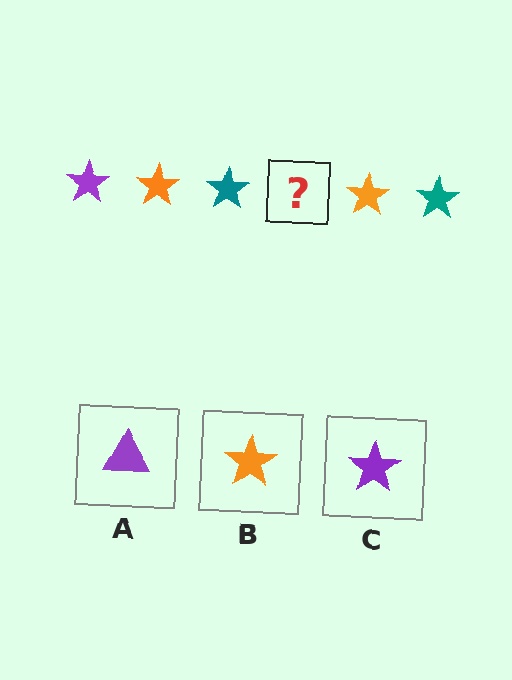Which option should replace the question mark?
Option C.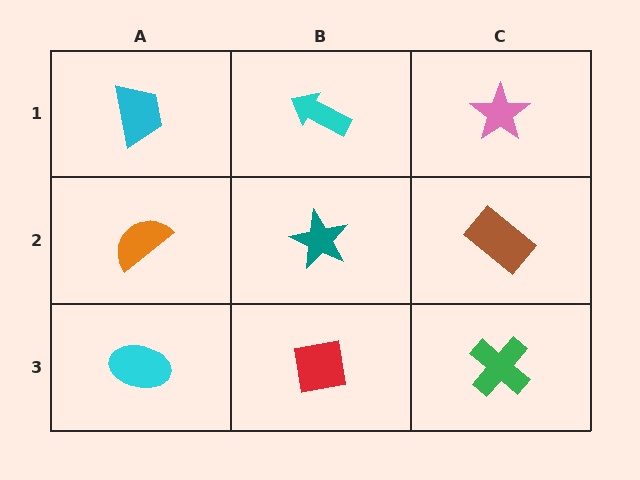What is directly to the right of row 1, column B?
A pink star.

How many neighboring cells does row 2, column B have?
4.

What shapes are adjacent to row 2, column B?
A cyan arrow (row 1, column B), a red square (row 3, column B), an orange semicircle (row 2, column A), a brown rectangle (row 2, column C).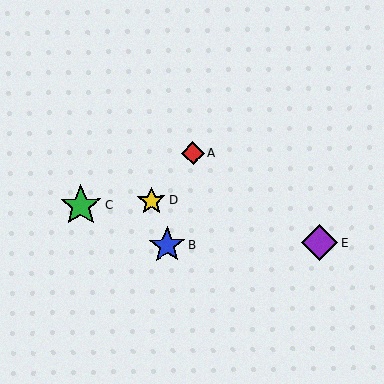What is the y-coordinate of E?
Object E is at y≈243.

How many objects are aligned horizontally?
2 objects (B, E) are aligned horizontally.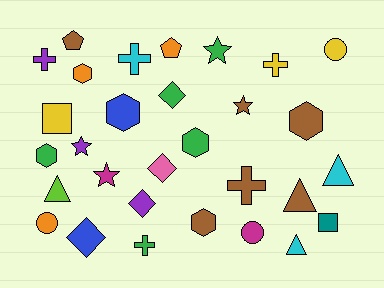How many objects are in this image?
There are 30 objects.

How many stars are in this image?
There are 4 stars.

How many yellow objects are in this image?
There are 3 yellow objects.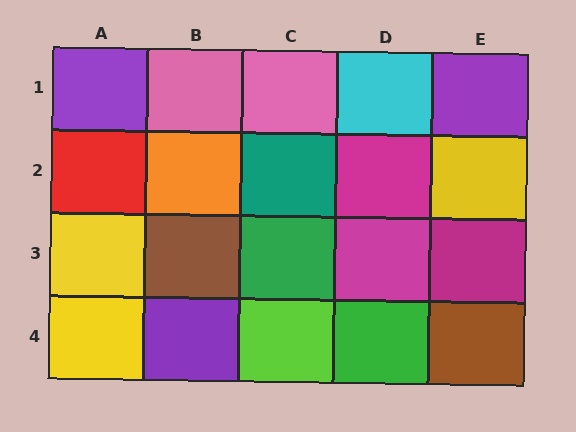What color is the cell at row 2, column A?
Red.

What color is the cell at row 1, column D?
Cyan.